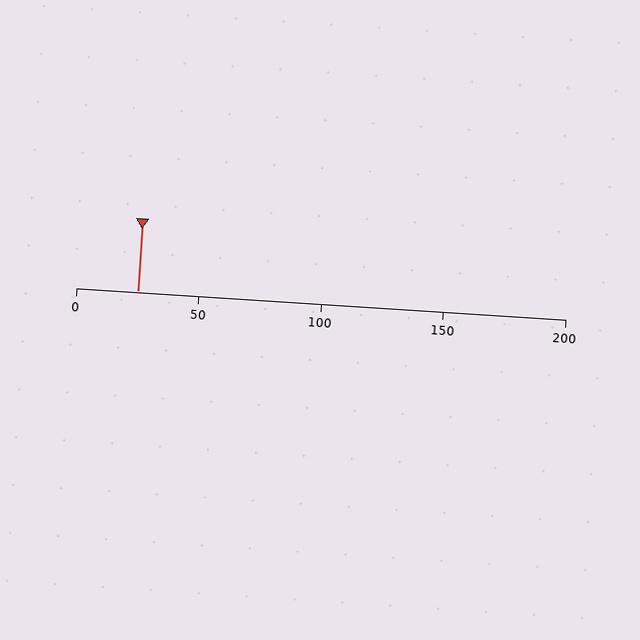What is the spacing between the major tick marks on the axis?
The major ticks are spaced 50 apart.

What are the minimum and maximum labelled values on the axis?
The axis runs from 0 to 200.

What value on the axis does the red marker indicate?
The marker indicates approximately 25.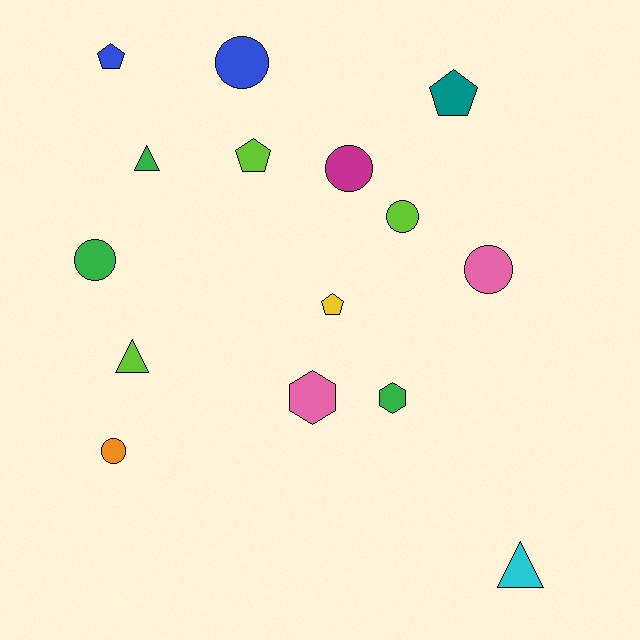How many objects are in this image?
There are 15 objects.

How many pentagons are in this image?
There are 4 pentagons.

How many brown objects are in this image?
There are no brown objects.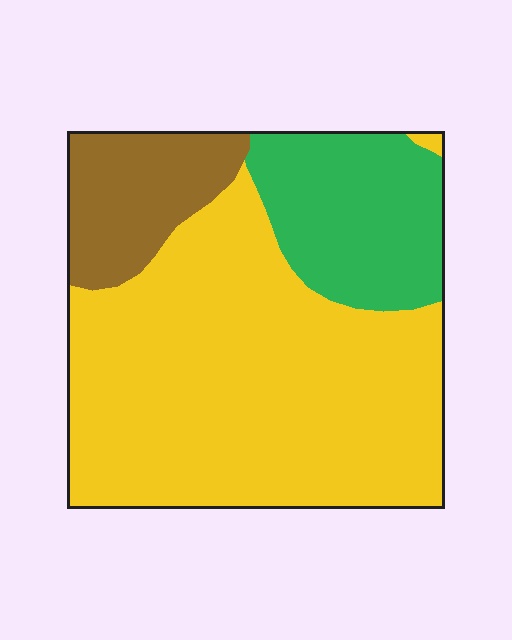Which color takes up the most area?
Yellow, at roughly 65%.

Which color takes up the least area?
Brown, at roughly 15%.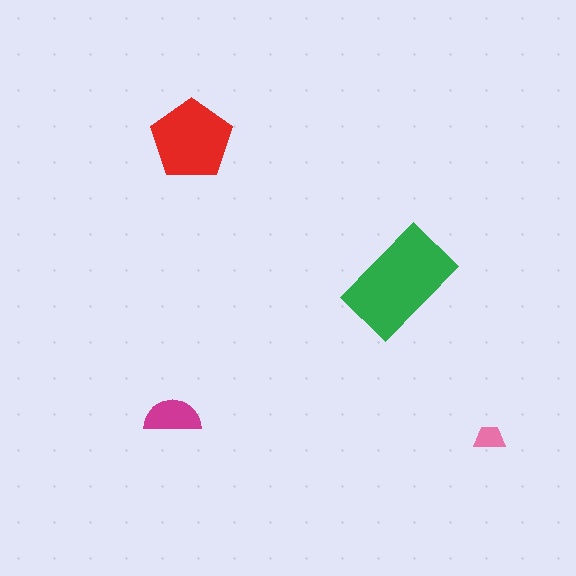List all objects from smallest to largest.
The pink trapezoid, the magenta semicircle, the red pentagon, the green rectangle.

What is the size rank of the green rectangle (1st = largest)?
1st.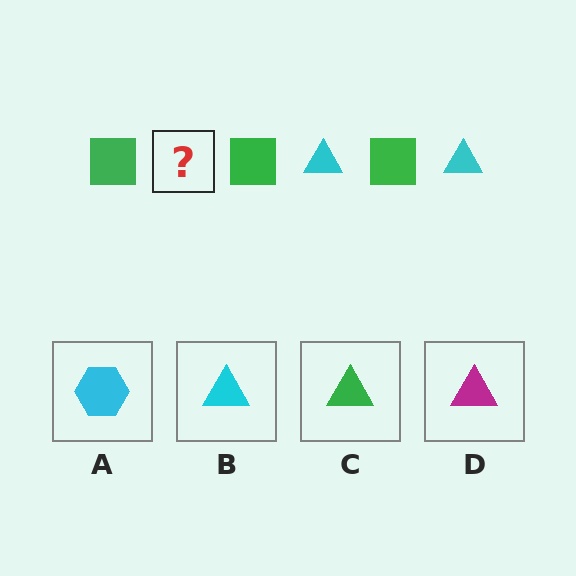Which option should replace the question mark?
Option B.